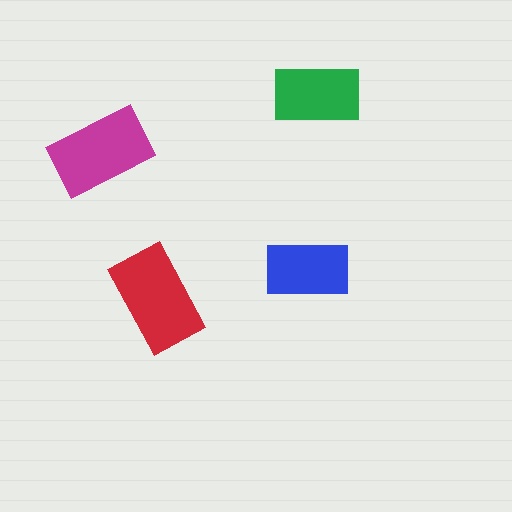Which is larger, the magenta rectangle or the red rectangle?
The red one.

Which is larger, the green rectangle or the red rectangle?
The red one.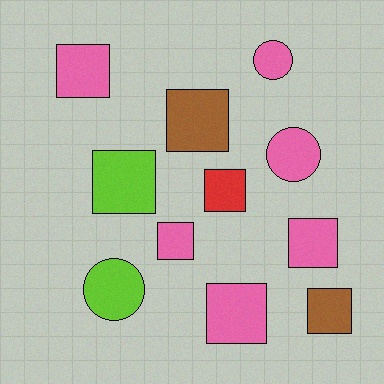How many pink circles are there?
There are 2 pink circles.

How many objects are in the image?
There are 11 objects.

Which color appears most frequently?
Pink, with 6 objects.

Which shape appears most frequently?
Square, with 8 objects.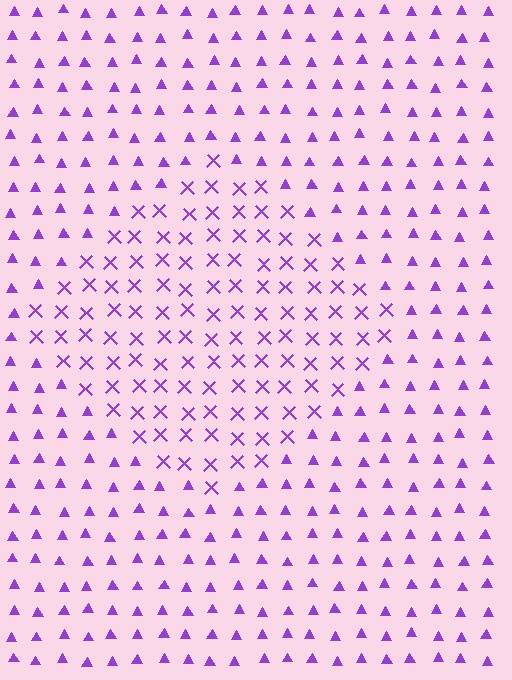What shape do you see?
I see a diamond.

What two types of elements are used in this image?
The image uses X marks inside the diamond region and triangles outside it.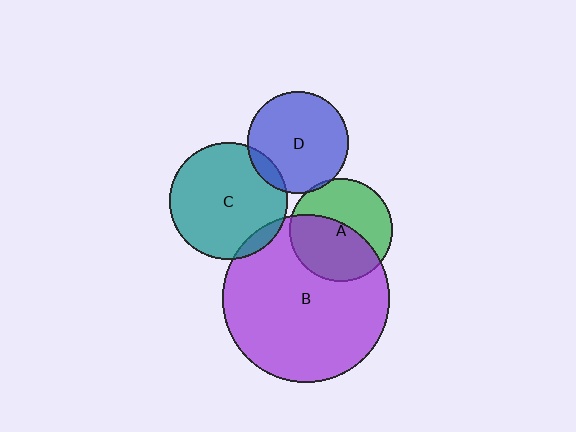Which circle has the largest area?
Circle B (purple).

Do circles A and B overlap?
Yes.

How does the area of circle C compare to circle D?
Approximately 1.3 times.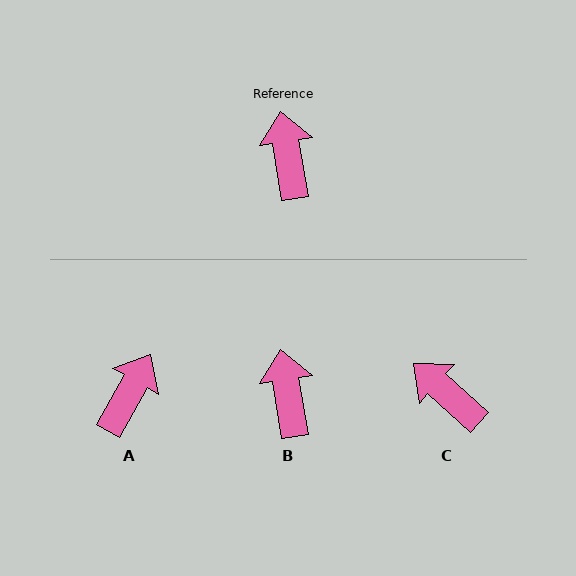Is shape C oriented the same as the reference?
No, it is off by about 39 degrees.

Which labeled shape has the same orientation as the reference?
B.